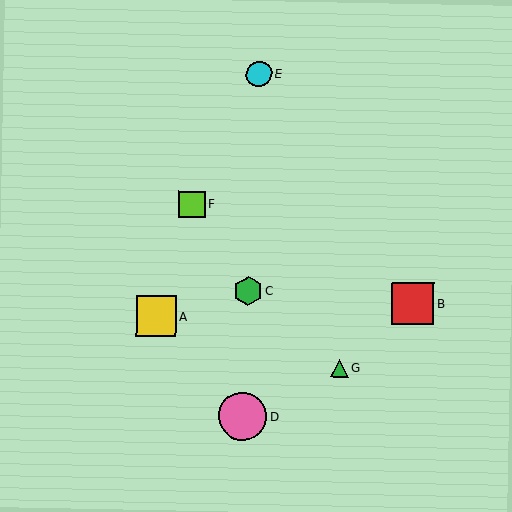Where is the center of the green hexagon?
The center of the green hexagon is at (248, 291).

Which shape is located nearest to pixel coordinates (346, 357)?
The green triangle (labeled G) at (339, 368) is nearest to that location.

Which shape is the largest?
The pink circle (labeled D) is the largest.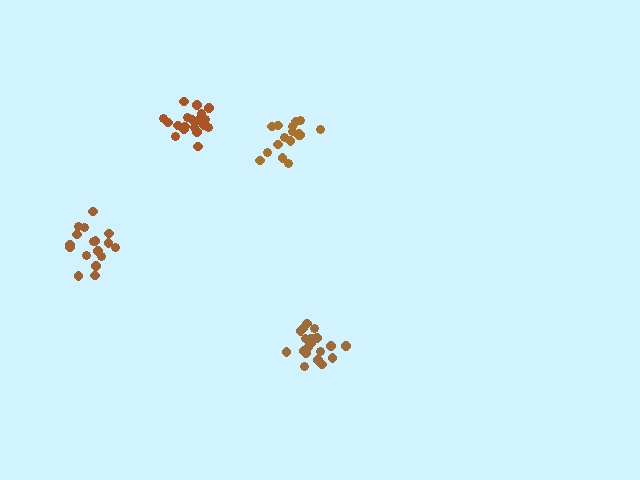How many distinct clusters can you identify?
There are 4 distinct clusters.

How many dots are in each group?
Group 1: 17 dots, Group 2: 17 dots, Group 3: 20 dots, Group 4: 21 dots (75 total).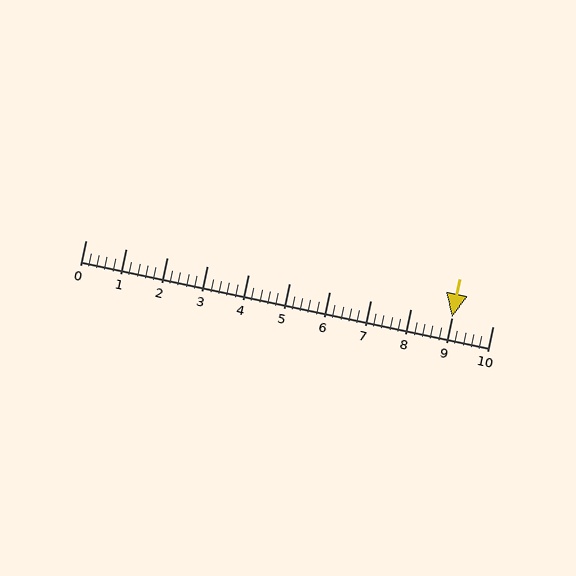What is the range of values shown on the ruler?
The ruler shows values from 0 to 10.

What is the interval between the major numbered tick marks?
The major tick marks are spaced 1 units apart.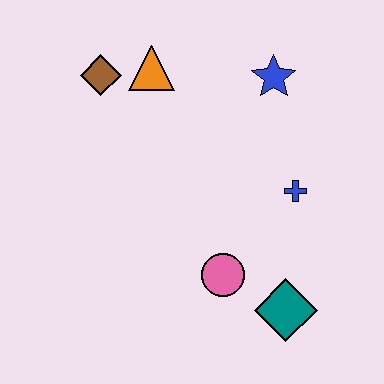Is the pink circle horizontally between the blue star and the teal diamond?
No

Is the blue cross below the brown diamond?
Yes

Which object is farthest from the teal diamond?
The brown diamond is farthest from the teal diamond.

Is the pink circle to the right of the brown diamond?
Yes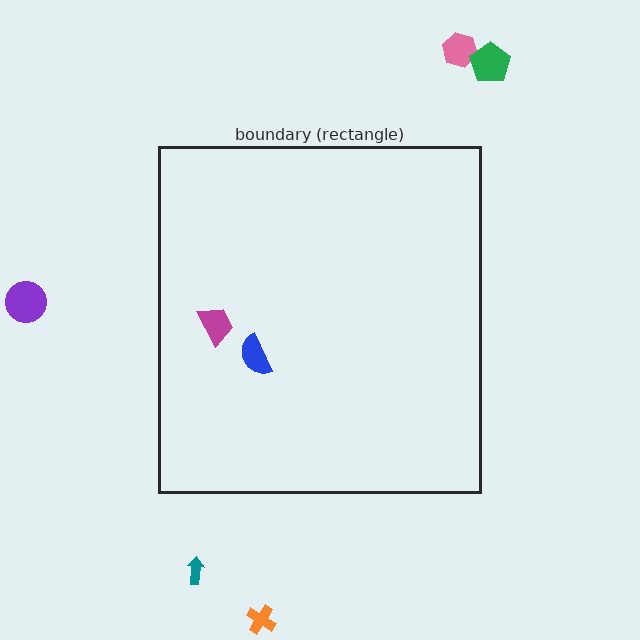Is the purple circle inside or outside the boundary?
Outside.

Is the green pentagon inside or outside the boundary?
Outside.